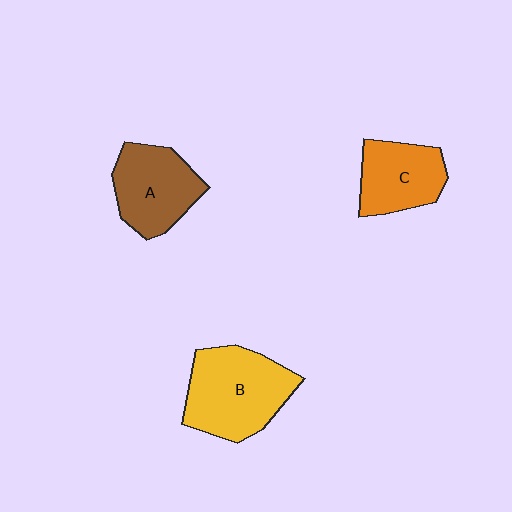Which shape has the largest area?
Shape B (yellow).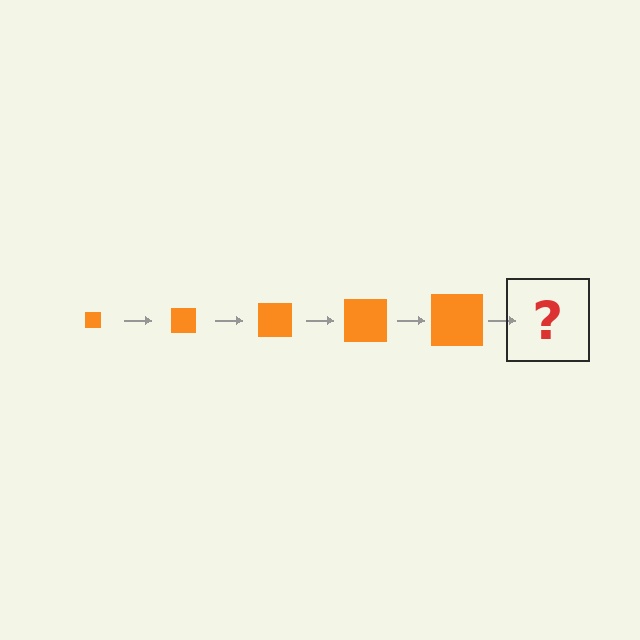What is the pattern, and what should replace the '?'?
The pattern is that the square gets progressively larger each step. The '?' should be an orange square, larger than the previous one.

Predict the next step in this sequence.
The next step is an orange square, larger than the previous one.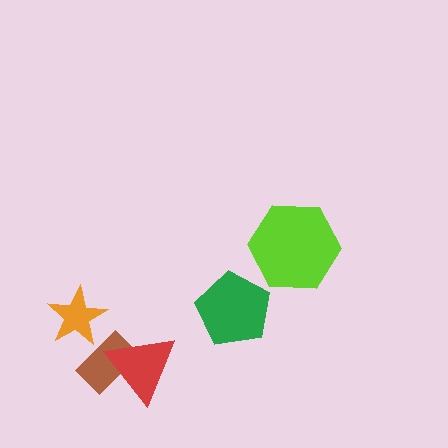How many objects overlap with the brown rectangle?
1 object overlaps with the brown rectangle.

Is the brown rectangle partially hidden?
Yes, it is partially covered by another shape.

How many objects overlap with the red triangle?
1 object overlaps with the red triangle.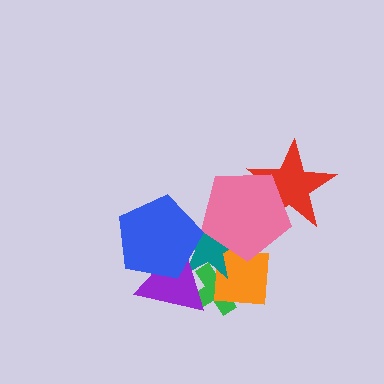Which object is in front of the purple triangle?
The blue pentagon is in front of the purple triangle.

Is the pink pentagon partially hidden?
No, no other shape covers it.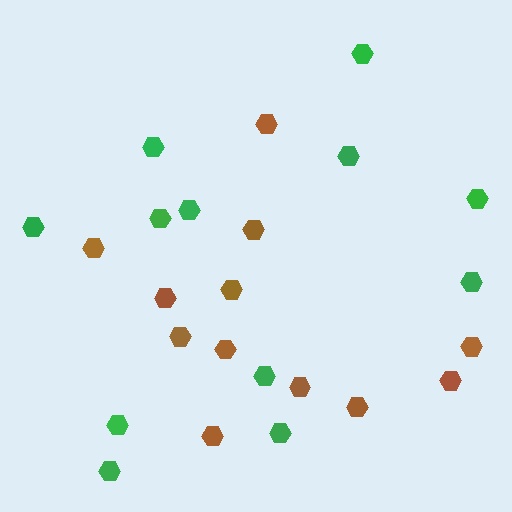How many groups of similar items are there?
There are 2 groups: one group of brown hexagons (12) and one group of green hexagons (12).